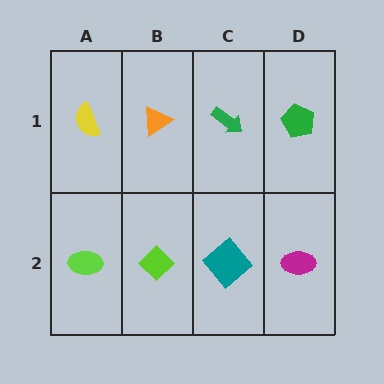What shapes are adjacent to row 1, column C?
A teal diamond (row 2, column C), an orange triangle (row 1, column B), a green pentagon (row 1, column D).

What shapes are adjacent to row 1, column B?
A lime diamond (row 2, column B), a yellow semicircle (row 1, column A), a green arrow (row 1, column C).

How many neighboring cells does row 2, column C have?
3.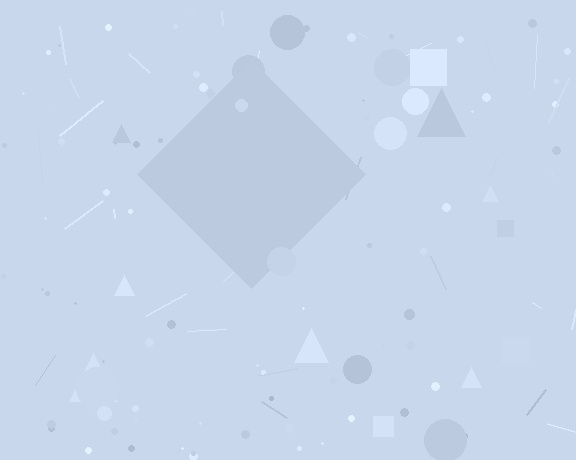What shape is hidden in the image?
A diamond is hidden in the image.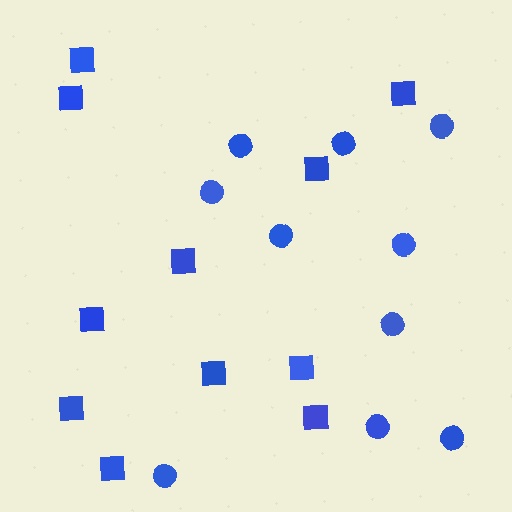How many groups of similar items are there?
There are 2 groups: one group of squares (11) and one group of circles (10).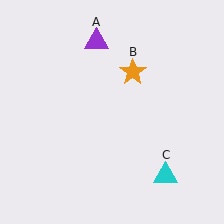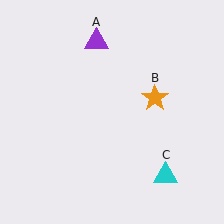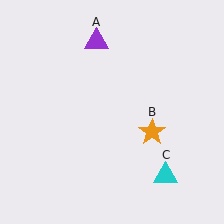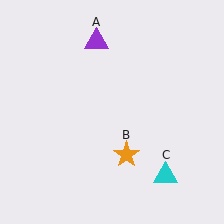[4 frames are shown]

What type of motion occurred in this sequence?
The orange star (object B) rotated clockwise around the center of the scene.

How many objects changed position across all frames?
1 object changed position: orange star (object B).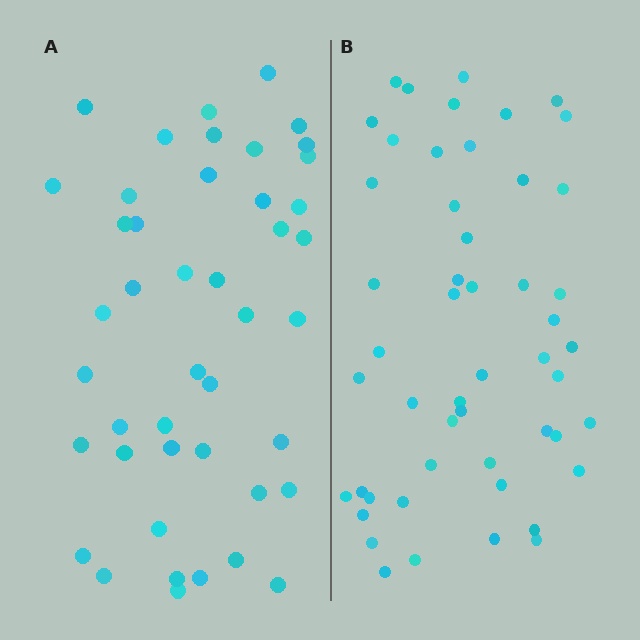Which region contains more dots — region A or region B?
Region B (the right region) has more dots.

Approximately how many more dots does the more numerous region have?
Region B has roughly 8 or so more dots than region A.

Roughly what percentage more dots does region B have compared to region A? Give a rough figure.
About 15% more.